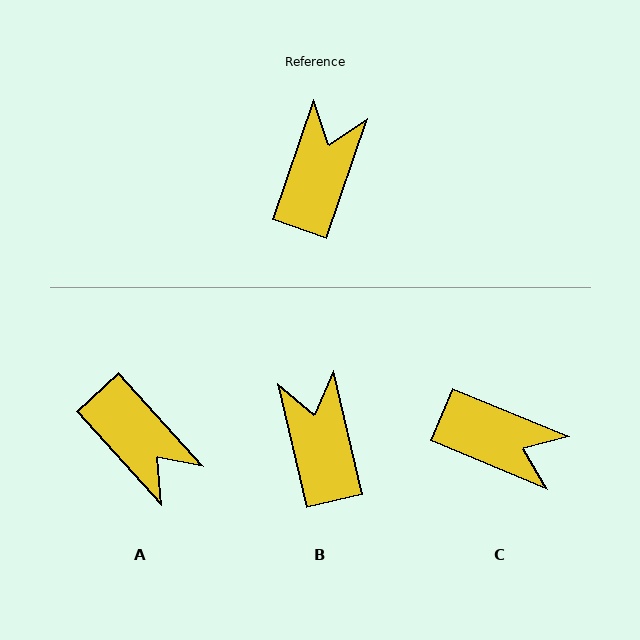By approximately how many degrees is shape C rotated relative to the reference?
Approximately 93 degrees clockwise.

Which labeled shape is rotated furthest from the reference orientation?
A, about 118 degrees away.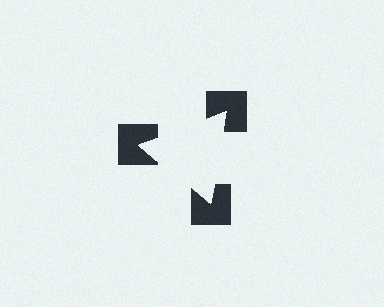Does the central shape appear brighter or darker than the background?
It typically appears slightly brighter than the background, even though no actual brightness change is drawn.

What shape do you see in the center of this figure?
An illusory triangle — its edges are inferred from the aligned wedge cuts in the notched squares, not physically drawn.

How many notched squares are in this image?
There are 3 — one at each vertex of the illusory triangle.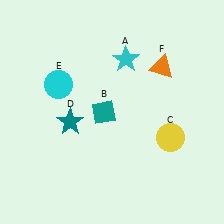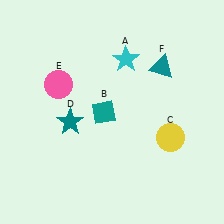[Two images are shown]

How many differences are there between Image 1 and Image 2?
There are 2 differences between the two images.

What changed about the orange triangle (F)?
In Image 1, F is orange. In Image 2, it changed to teal.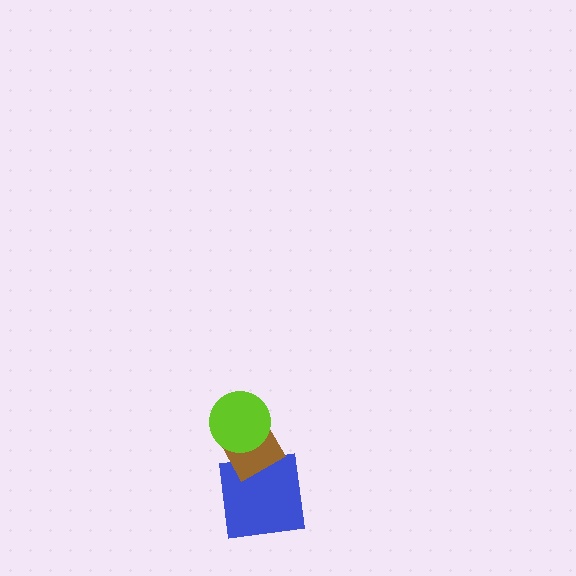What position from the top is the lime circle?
The lime circle is 1st from the top.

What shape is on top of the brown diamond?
The lime circle is on top of the brown diamond.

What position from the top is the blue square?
The blue square is 3rd from the top.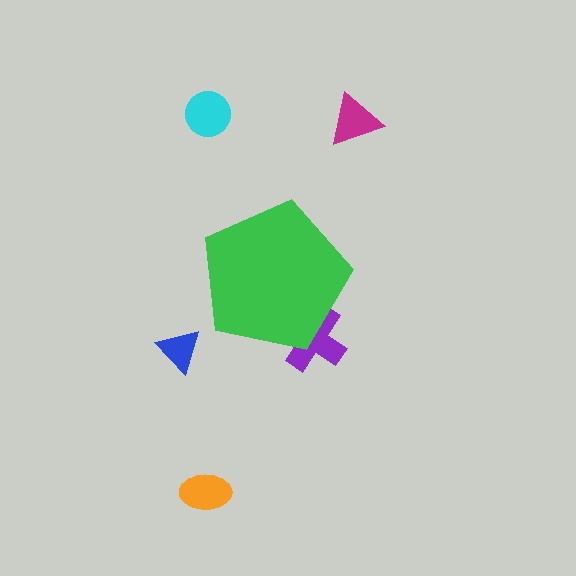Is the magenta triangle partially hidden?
No, the magenta triangle is fully visible.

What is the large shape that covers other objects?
A green pentagon.